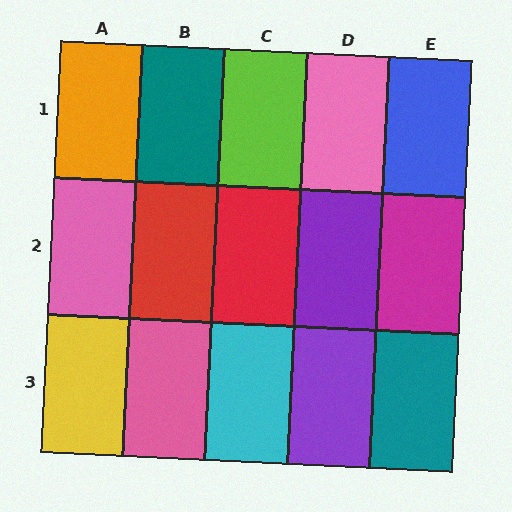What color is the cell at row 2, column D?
Purple.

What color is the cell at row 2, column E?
Magenta.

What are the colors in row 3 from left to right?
Yellow, pink, cyan, purple, teal.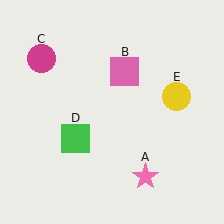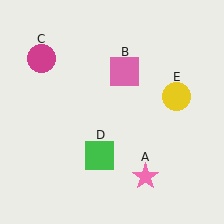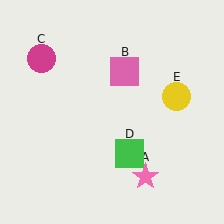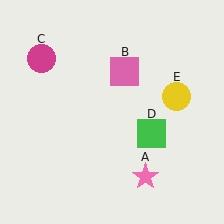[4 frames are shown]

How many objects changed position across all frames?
1 object changed position: green square (object D).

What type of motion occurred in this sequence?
The green square (object D) rotated counterclockwise around the center of the scene.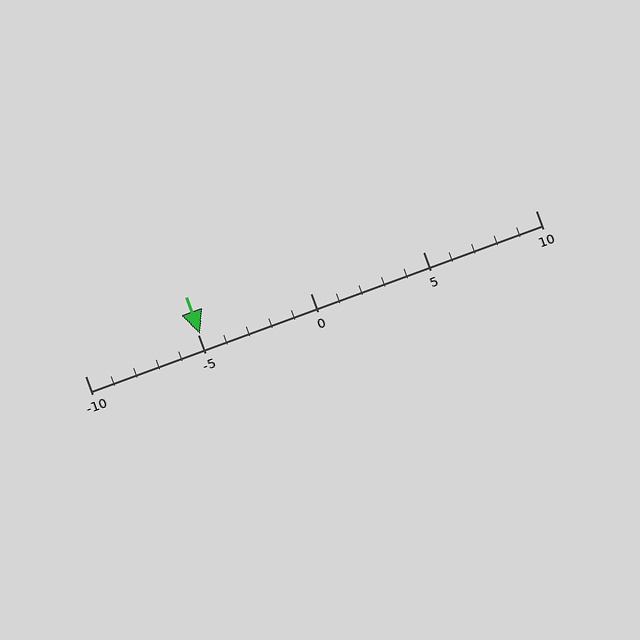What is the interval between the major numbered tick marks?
The major tick marks are spaced 5 units apart.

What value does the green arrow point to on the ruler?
The green arrow points to approximately -5.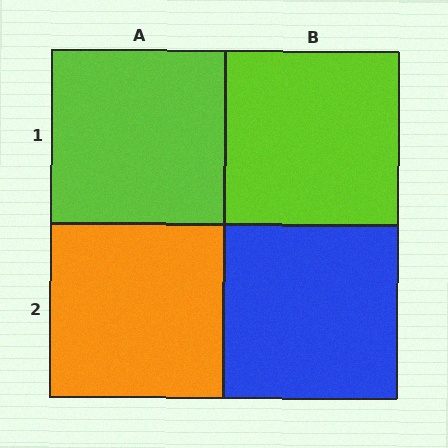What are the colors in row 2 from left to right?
Orange, blue.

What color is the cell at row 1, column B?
Lime.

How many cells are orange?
1 cell is orange.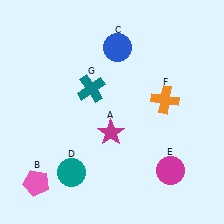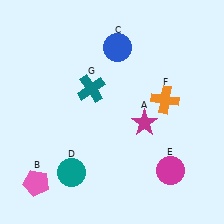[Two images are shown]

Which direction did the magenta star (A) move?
The magenta star (A) moved right.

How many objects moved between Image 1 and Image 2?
1 object moved between the two images.